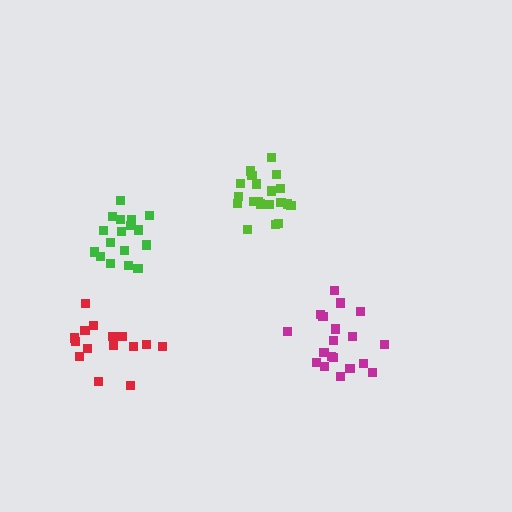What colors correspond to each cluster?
The clusters are colored: lime, red, magenta, green.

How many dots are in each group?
Group 1: 20 dots, Group 2: 15 dots, Group 3: 19 dots, Group 4: 17 dots (71 total).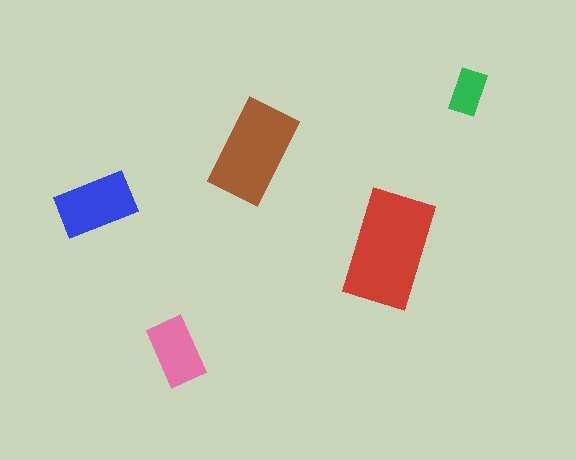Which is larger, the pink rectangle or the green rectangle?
The pink one.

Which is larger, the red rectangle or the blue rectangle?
The red one.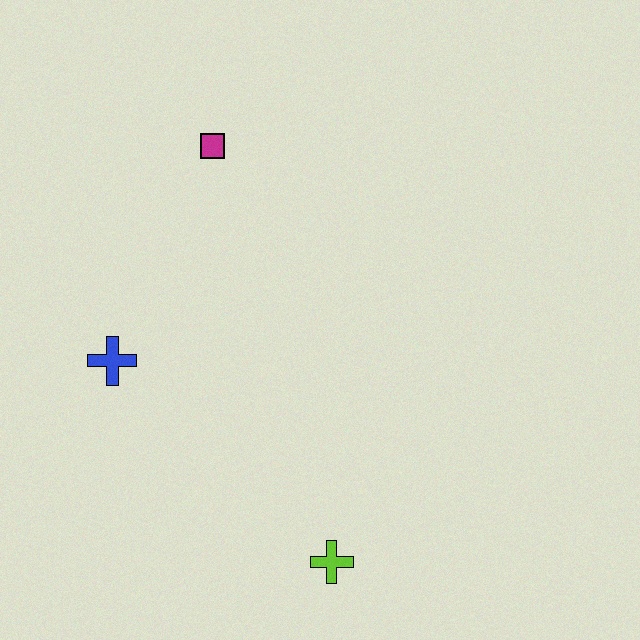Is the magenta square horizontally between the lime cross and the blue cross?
Yes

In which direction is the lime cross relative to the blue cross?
The lime cross is to the right of the blue cross.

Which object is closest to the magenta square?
The blue cross is closest to the magenta square.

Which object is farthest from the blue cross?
The lime cross is farthest from the blue cross.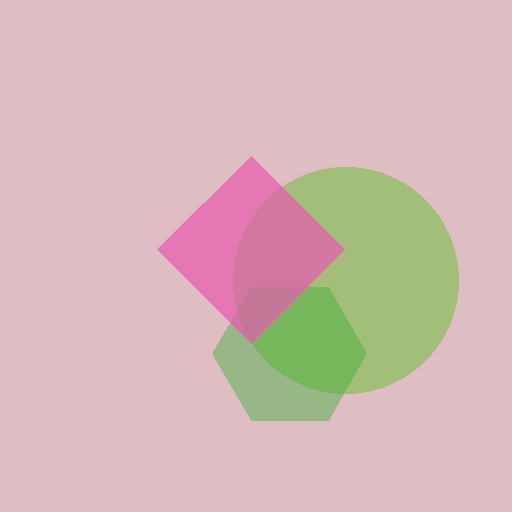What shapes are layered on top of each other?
The layered shapes are: a lime circle, a green hexagon, a pink diamond.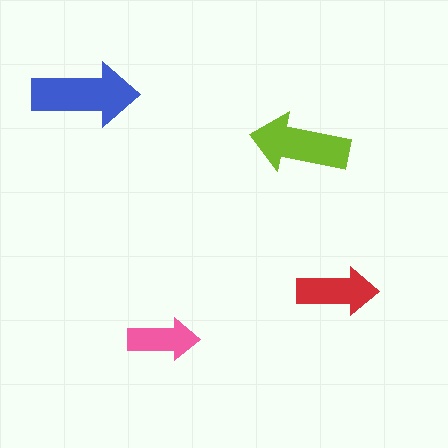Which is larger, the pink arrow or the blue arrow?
The blue one.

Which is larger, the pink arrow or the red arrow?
The red one.